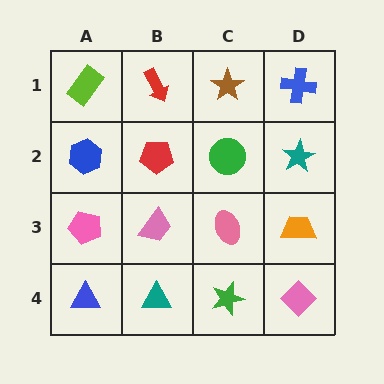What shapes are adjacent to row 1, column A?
A blue hexagon (row 2, column A), a red arrow (row 1, column B).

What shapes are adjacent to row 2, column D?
A blue cross (row 1, column D), an orange trapezoid (row 3, column D), a green circle (row 2, column C).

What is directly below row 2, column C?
A pink ellipse.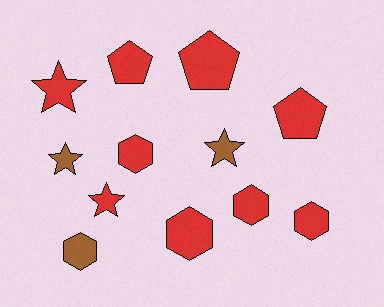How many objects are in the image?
There are 12 objects.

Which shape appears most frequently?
Hexagon, with 5 objects.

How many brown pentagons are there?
There are no brown pentagons.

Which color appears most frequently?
Red, with 9 objects.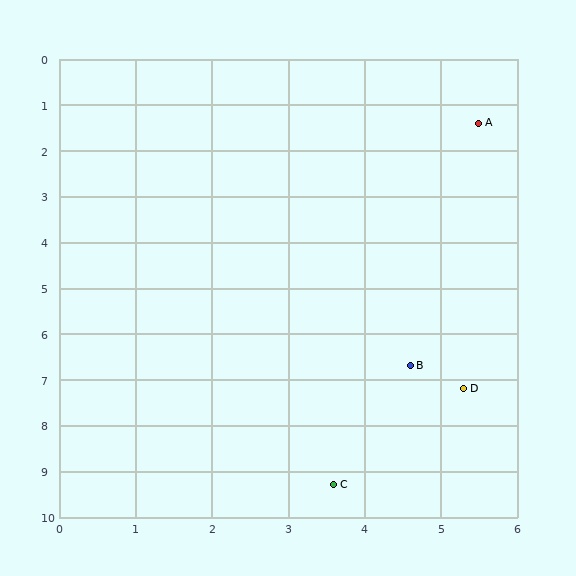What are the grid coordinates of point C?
Point C is at approximately (3.6, 9.3).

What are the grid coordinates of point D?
Point D is at approximately (5.3, 7.2).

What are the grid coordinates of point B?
Point B is at approximately (4.6, 6.7).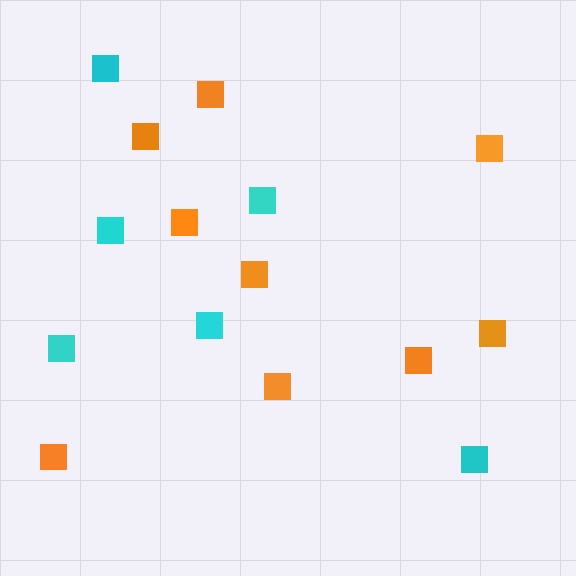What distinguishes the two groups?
There are 2 groups: one group of cyan squares (6) and one group of orange squares (9).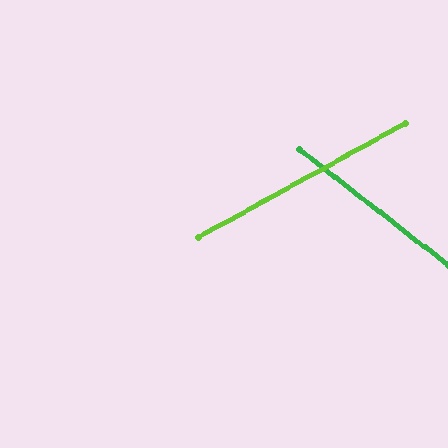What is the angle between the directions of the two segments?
Approximately 67 degrees.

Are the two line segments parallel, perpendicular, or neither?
Neither parallel nor perpendicular — they differ by about 67°.